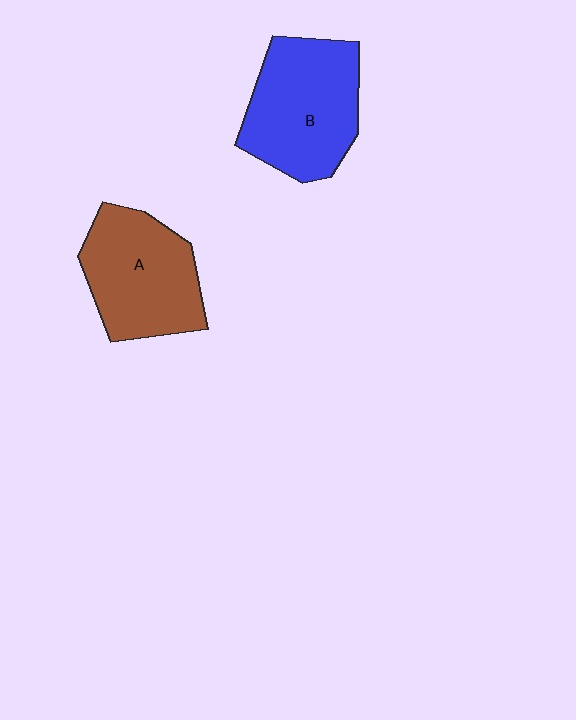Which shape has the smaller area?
Shape A (brown).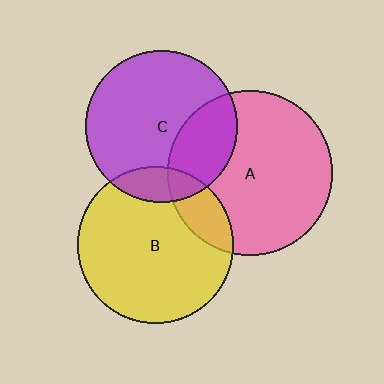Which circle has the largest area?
Circle A (pink).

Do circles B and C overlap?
Yes.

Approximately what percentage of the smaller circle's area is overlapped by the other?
Approximately 15%.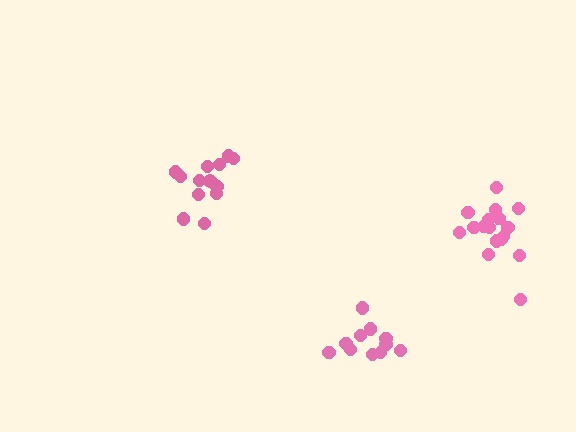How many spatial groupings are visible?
There are 3 spatial groupings.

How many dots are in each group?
Group 1: 17 dots, Group 2: 11 dots, Group 3: 14 dots (42 total).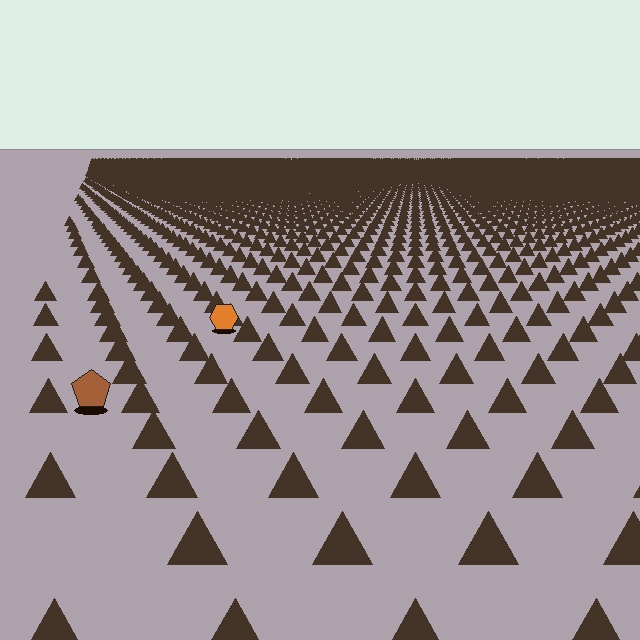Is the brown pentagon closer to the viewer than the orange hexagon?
Yes. The brown pentagon is closer — you can tell from the texture gradient: the ground texture is coarser near it.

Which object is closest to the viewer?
The brown pentagon is closest. The texture marks near it are larger and more spread out.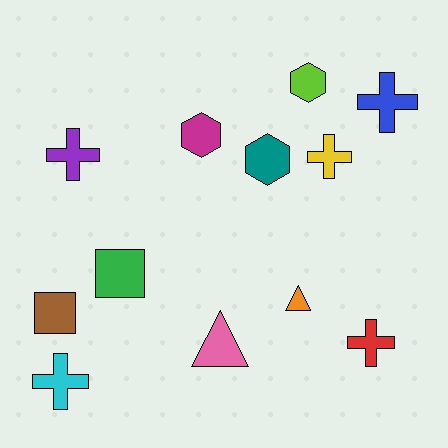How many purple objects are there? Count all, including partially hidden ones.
There is 1 purple object.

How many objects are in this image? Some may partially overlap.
There are 12 objects.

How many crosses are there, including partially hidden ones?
There are 5 crosses.